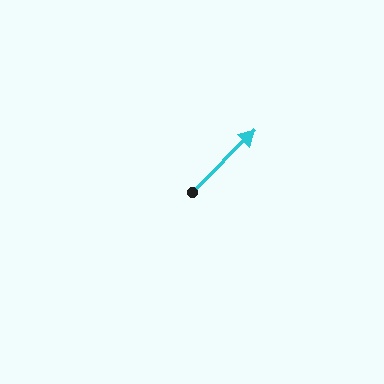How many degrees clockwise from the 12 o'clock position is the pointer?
Approximately 45 degrees.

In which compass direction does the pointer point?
Northeast.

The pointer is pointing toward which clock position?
Roughly 2 o'clock.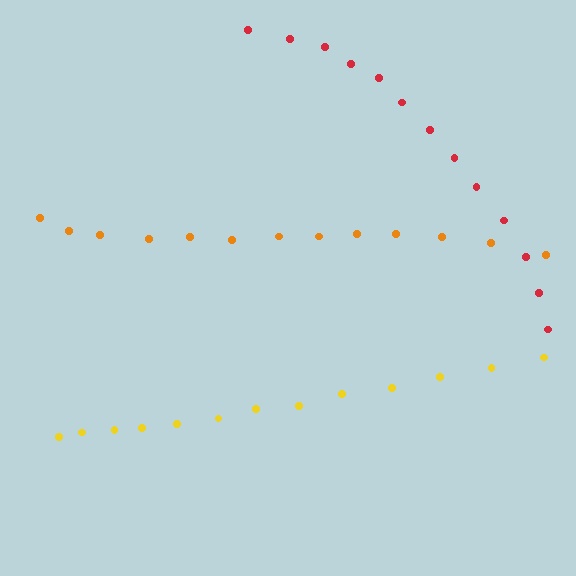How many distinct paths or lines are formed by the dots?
There are 3 distinct paths.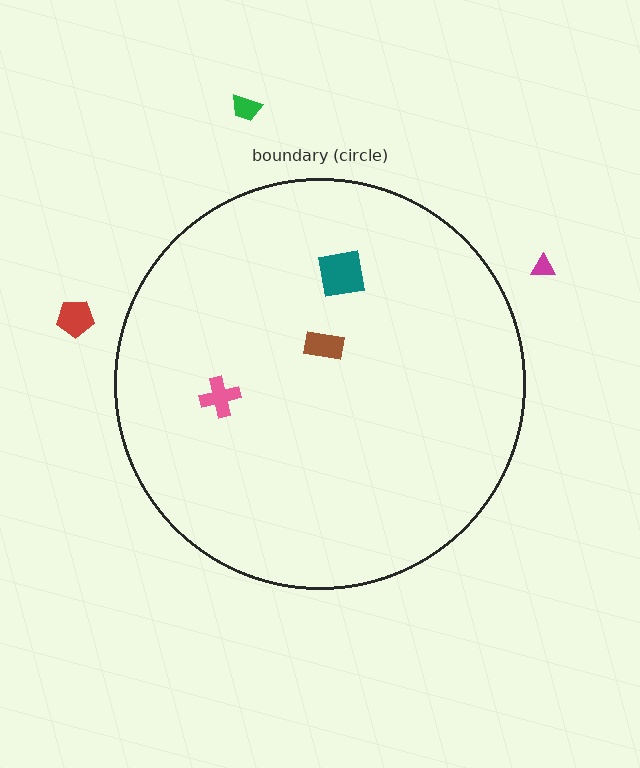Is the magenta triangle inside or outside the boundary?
Outside.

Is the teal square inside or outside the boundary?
Inside.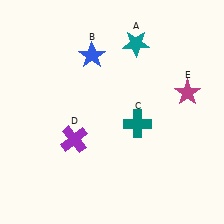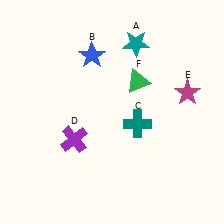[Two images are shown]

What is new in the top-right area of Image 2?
A green triangle (F) was added in the top-right area of Image 2.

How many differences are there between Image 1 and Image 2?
There is 1 difference between the two images.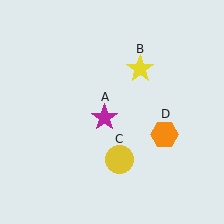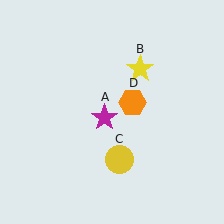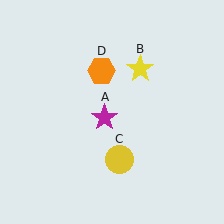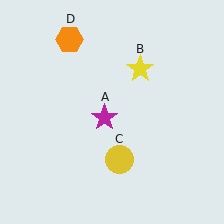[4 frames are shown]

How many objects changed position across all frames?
1 object changed position: orange hexagon (object D).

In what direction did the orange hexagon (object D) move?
The orange hexagon (object D) moved up and to the left.